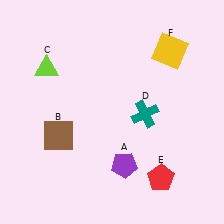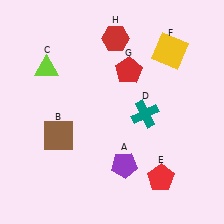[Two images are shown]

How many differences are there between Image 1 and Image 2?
There are 2 differences between the two images.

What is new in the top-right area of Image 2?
A red pentagon (G) was added in the top-right area of Image 2.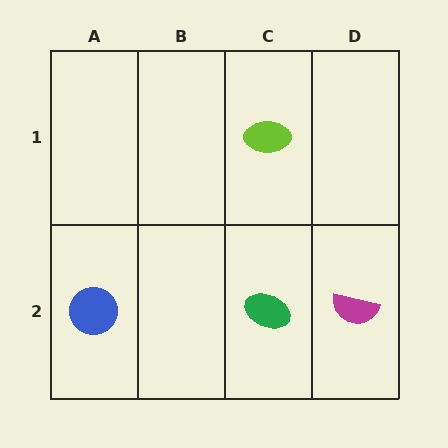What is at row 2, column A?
A blue circle.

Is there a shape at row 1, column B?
No, that cell is empty.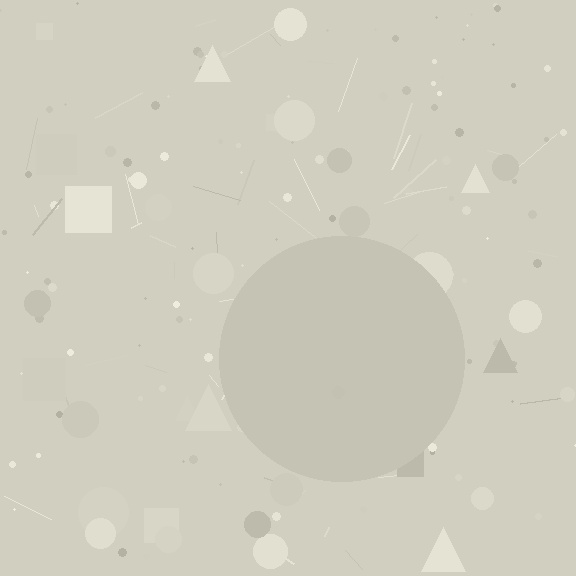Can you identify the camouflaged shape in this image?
The camouflaged shape is a circle.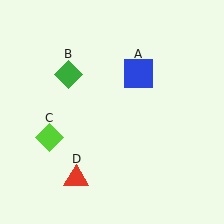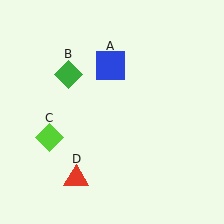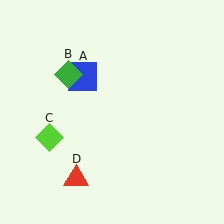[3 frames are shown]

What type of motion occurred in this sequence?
The blue square (object A) rotated counterclockwise around the center of the scene.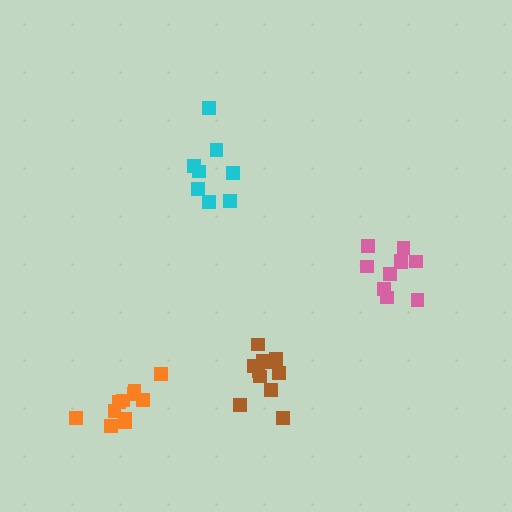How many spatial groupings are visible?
There are 4 spatial groupings.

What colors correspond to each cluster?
The clusters are colored: brown, cyan, pink, orange.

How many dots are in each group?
Group 1: 11 dots, Group 2: 8 dots, Group 3: 10 dots, Group 4: 11 dots (40 total).